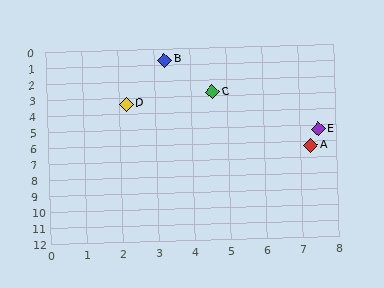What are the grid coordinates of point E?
Point E is at approximately (7.5, 5.3).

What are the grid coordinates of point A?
Point A is at approximately (7.3, 6.3).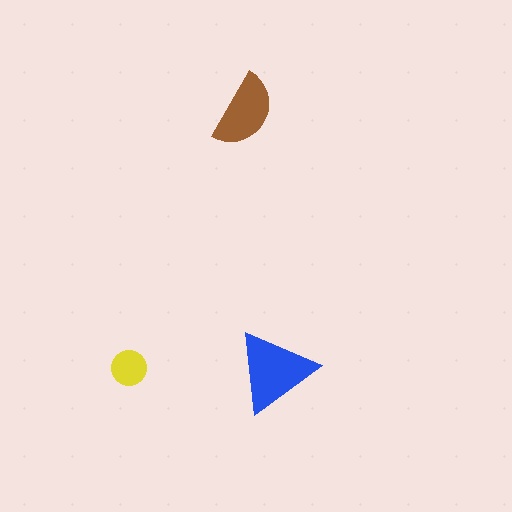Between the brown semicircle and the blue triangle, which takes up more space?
The blue triangle.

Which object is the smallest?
The yellow circle.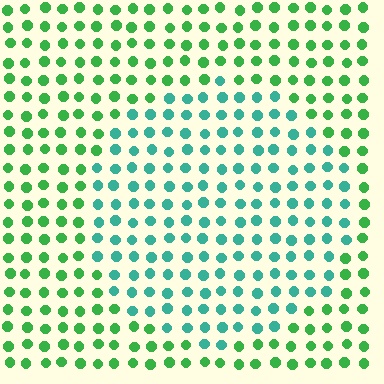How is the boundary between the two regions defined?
The boundary is defined purely by a slight shift in hue (about 41 degrees). Spacing, size, and orientation are identical on both sides.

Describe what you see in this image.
The image is filled with small green elements in a uniform arrangement. A circle-shaped region is visible where the elements are tinted to a slightly different hue, forming a subtle color boundary.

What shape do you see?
I see a circle.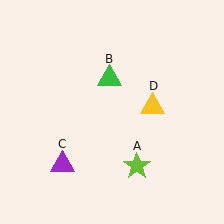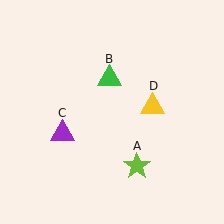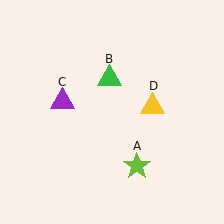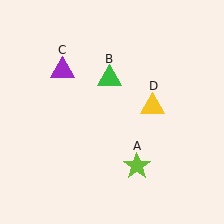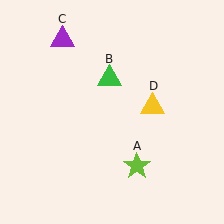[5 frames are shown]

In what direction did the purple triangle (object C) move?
The purple triangle (object C) moved up.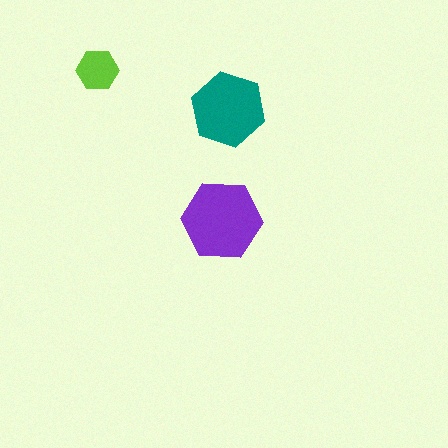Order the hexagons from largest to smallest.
the purple one, the teal one, the lime one.